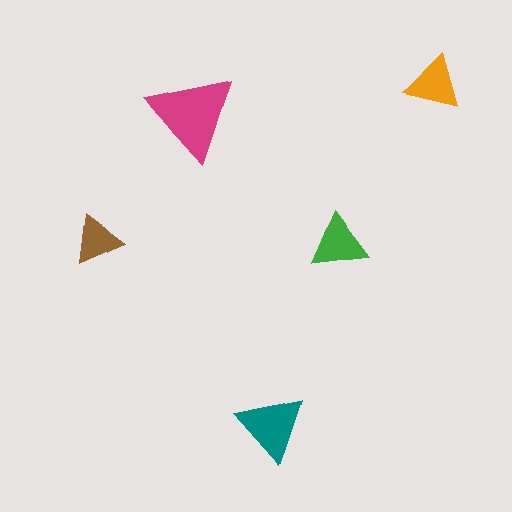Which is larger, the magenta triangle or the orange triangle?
The magenta one.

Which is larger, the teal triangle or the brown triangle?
The teal one.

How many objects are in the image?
There are 5 objects in the image.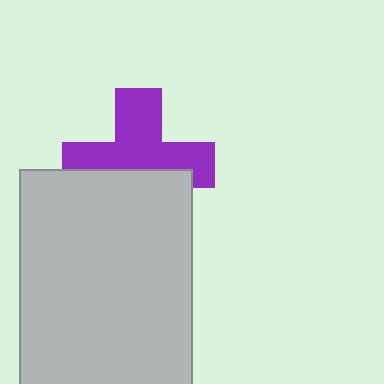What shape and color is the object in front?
The object in front is a light gray rectangle.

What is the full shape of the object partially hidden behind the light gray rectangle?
The partially hidden object is a purple cross.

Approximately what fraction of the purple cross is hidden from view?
Roughly 40% of the purple cross is hidden behind the light gray rectangle.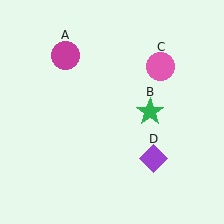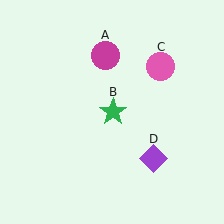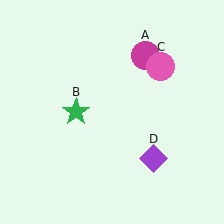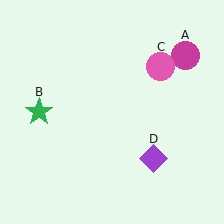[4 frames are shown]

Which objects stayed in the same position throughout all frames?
Pink circle (object C) and purple diamond (object D) remained stationary.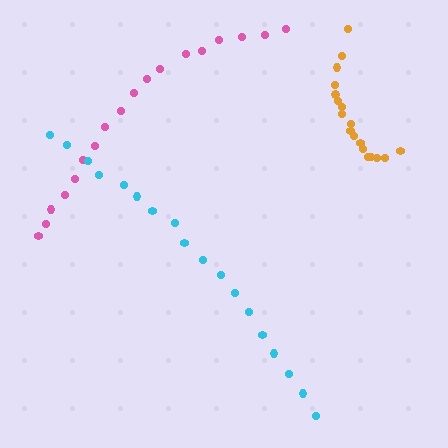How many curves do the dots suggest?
There are 3 distinct paths.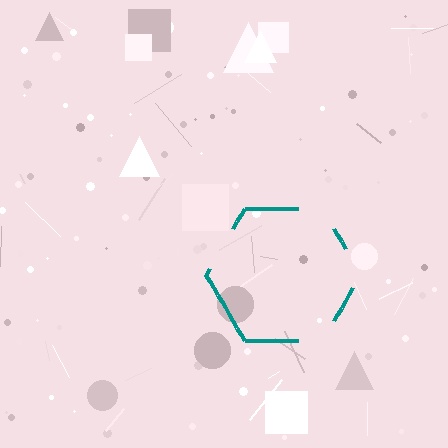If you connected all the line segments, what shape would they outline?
They would outline a hexagon.